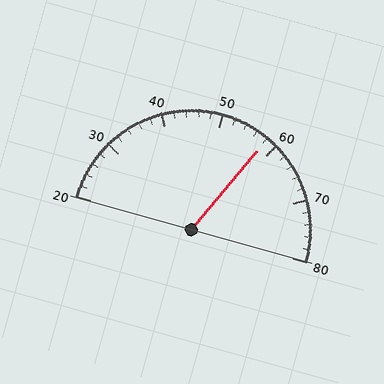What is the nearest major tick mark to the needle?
The nearest major tick mark is 60.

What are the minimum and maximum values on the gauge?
The gauge ranges from 20 to 80.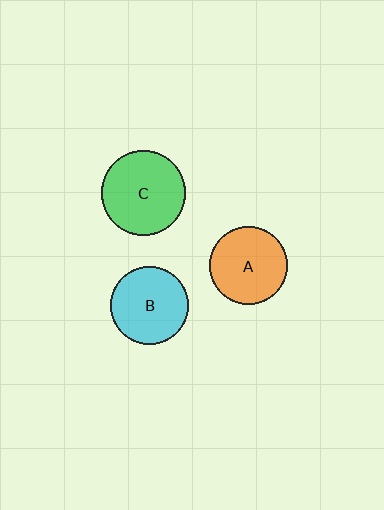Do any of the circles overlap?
No, none of the circles overlap.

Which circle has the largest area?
Circle C (green).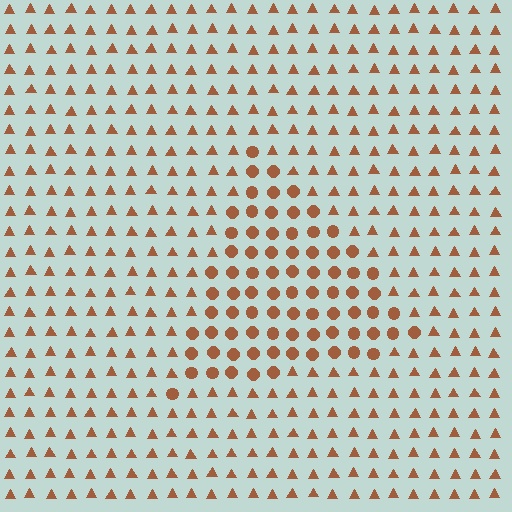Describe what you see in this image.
The image is filled with small brown elements arranged in a uniform grid. A triangle-shaped region contains circles, while the surrounding area contains triangles. The boundary is defined purely by the change in element shape.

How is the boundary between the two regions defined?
The boundary is defined by a change in element shape: circles inside vs. triangles outside. All elements share the same color and spacing.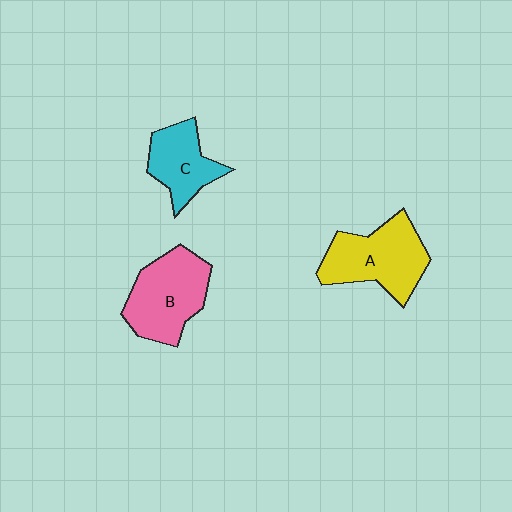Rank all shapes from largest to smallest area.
From largest to smallest: A (yellow), B (pink), C (cyan).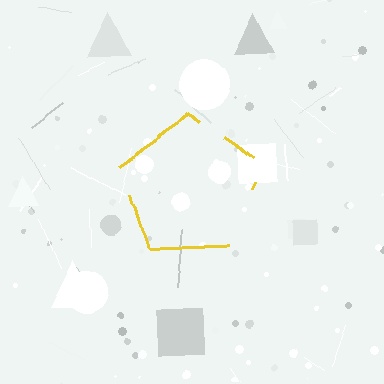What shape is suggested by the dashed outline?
The dashed outline suggests a pentagon.